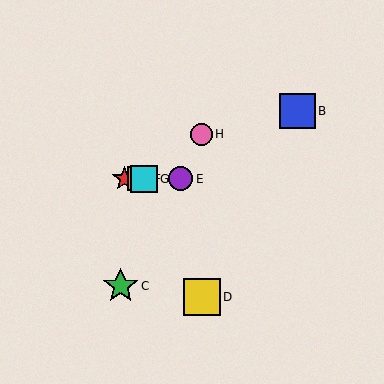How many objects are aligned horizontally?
4 objects (A, E, F, G) are aligned horizontally.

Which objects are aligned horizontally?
Objects A, E, F, G are aligned horizontally.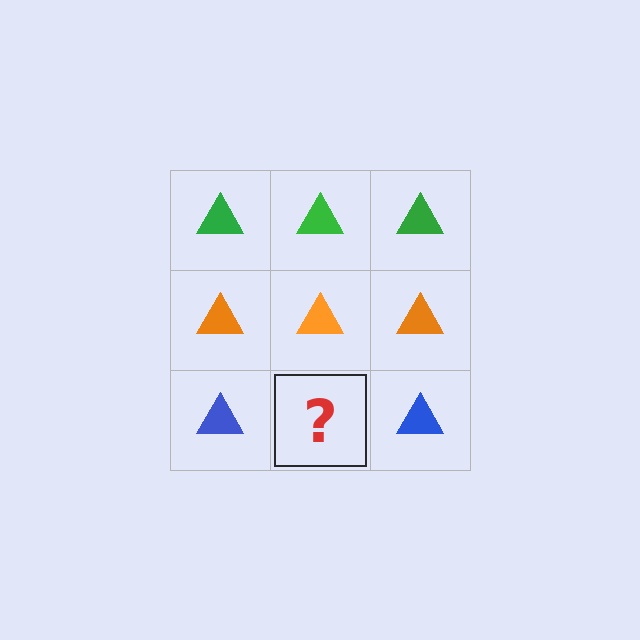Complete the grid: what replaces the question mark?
The question mark should be replaced with a blue triangle.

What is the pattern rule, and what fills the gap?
The rule is that each row has a consistent color. The gap should be filled with a blue triangle.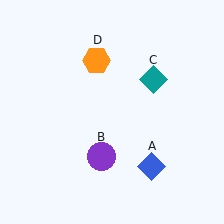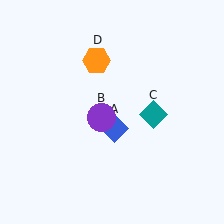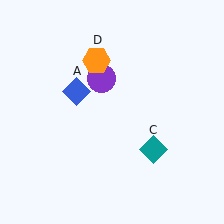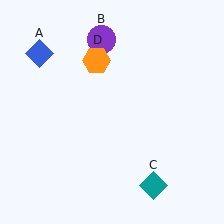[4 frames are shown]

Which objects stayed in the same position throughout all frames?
Orange hexagon (object D) remained stationary.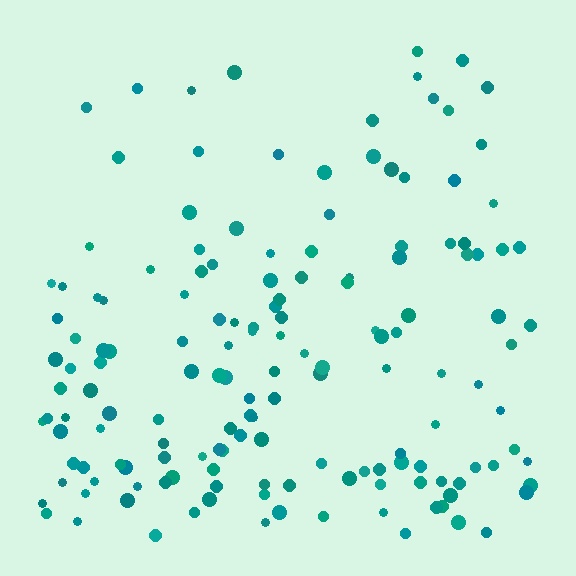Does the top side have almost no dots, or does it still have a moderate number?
Still a moderate number, just noticeably fewer than the bottom.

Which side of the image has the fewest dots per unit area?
The top.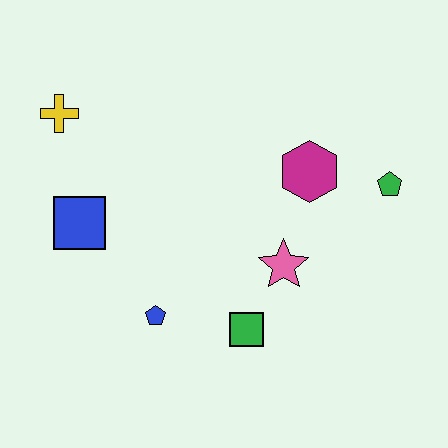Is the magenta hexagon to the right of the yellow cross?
Yes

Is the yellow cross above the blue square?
Yes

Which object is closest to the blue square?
The yellow cross is closest to the blue square.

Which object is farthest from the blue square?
The green pentagon is farthest from the blue square.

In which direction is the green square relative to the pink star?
The green square is below the pink star.